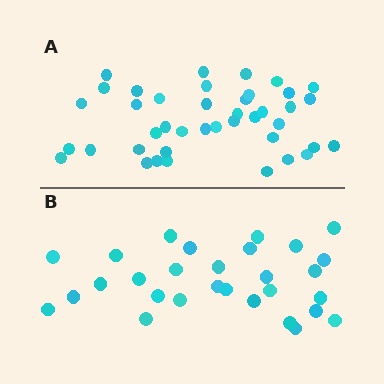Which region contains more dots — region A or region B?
Region A (the top region) has more dots.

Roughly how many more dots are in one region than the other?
Region A has roughly 12 or so more dots than region B.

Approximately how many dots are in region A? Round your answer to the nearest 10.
About 40 dots. (The exact count is 41, which rounds to 40.)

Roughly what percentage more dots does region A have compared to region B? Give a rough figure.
About 40% more.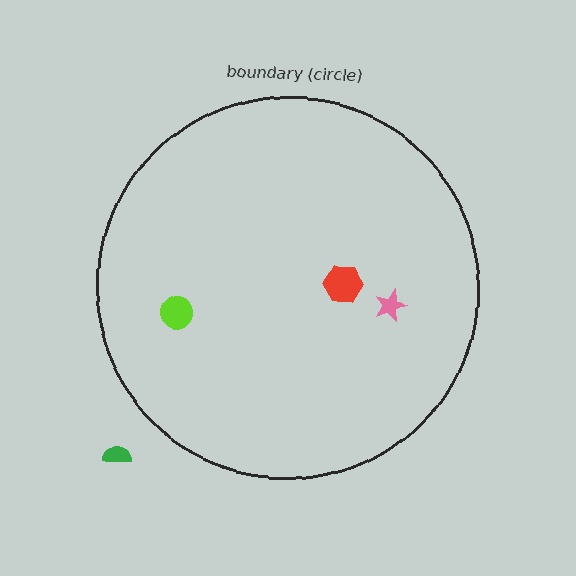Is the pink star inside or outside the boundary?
Inside.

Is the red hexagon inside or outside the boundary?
Inside.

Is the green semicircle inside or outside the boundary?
Outside.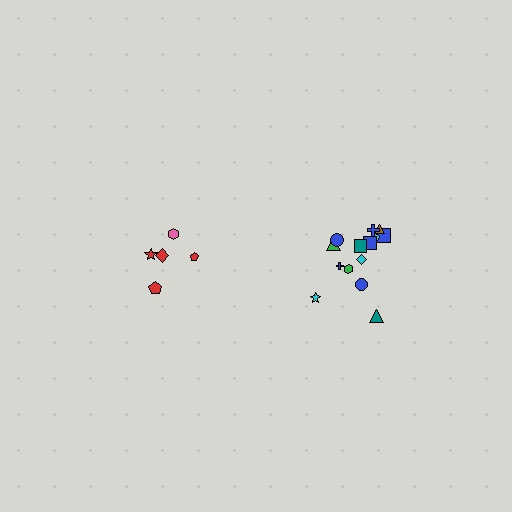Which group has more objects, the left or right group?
The right group.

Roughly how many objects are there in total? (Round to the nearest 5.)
Roughly 20 objects in total.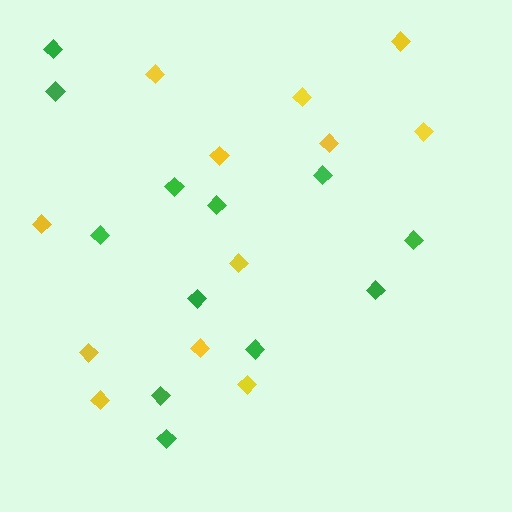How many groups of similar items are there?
There are 2 groups: one group of yellow diamonds (12) and one group of green diamonds (12).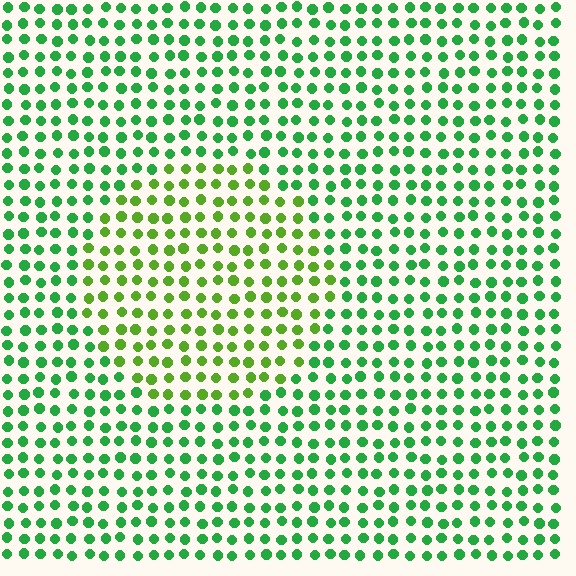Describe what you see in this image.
The image is filled with small green elements in a uniform arrangement. A circle-shaped region is visible where the elements are tinted to a slightly different hue, forming a subtle color boundary.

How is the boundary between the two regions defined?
The boundary is defined purely by a slight shift in hue (about 35 degrees). Spacing, size, and orientation are identical on both sides.